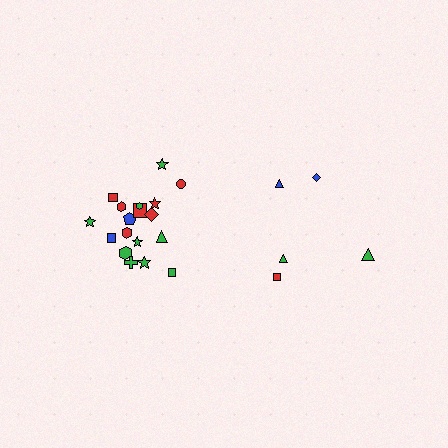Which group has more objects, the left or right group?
The left group.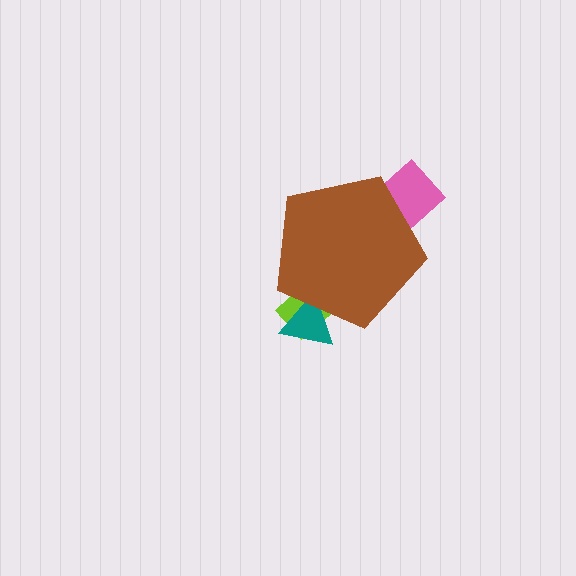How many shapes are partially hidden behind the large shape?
3 shapes are partially hidden.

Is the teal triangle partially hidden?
Yes, the teal triangle is partially hidden behind the brown pentagon.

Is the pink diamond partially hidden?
Yes, the pink diamond is partially hidden behind the brown pentagon.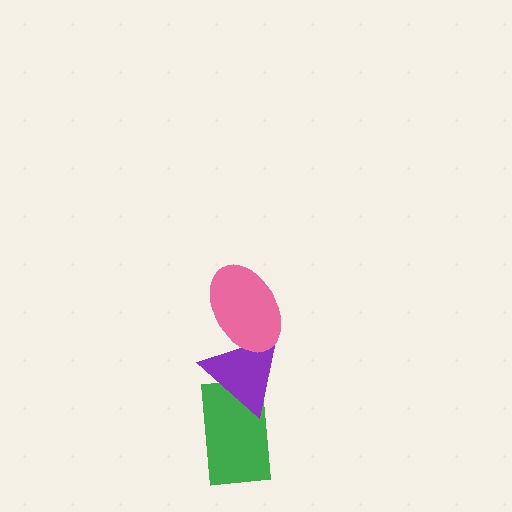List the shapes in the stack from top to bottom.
From top to bottom: the pink ellipse, the purple triangle, the green rectangle.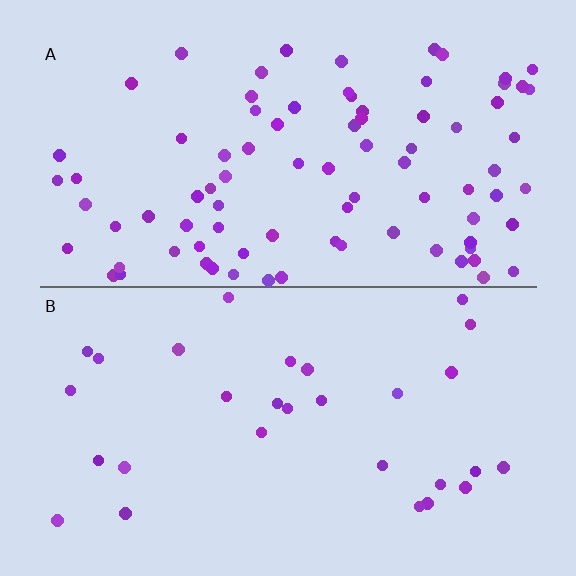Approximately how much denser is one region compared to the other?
Approximately 2.9× — region A over region B.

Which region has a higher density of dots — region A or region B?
A (the top).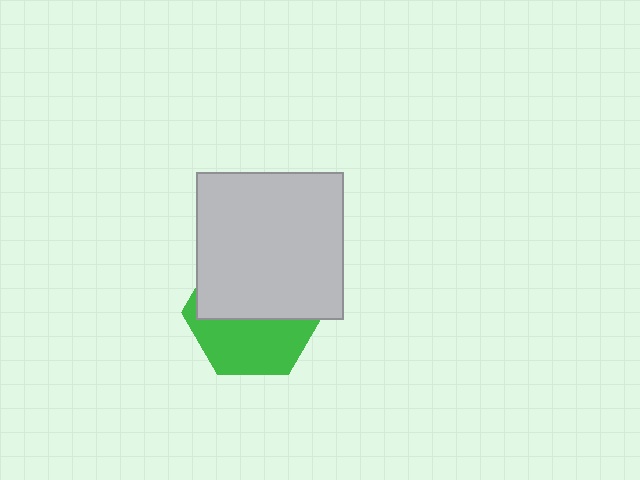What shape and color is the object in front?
The object in front is a light gray square.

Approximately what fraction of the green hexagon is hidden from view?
Roughly 55% of the green hexagon is hidden behind the light gray square.